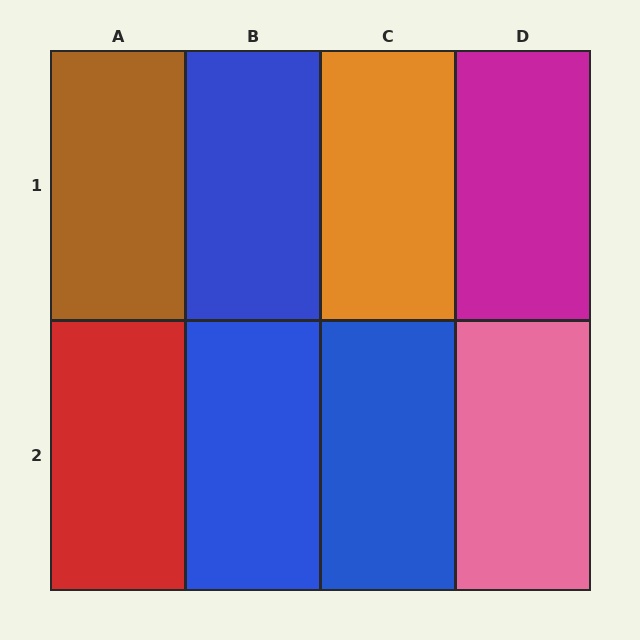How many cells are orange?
1 cell is orange.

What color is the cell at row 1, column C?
Orange.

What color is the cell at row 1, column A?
Brown.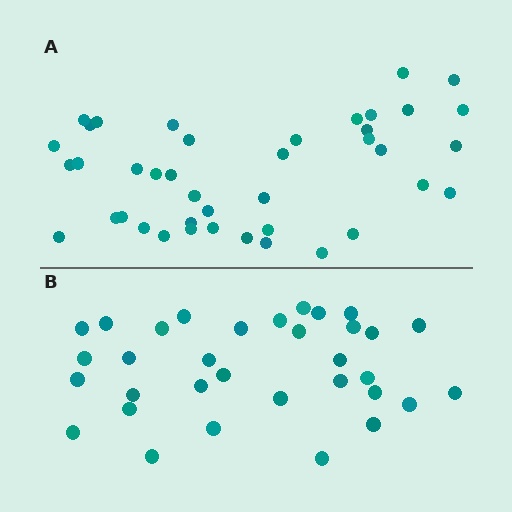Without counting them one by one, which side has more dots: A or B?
Region A (the top region) has more dots.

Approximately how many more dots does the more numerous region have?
Region A has roughly 8 or so more dots than region B.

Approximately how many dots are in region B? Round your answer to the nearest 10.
About 30 dots. (The exact count is 33, which rounds to 30.)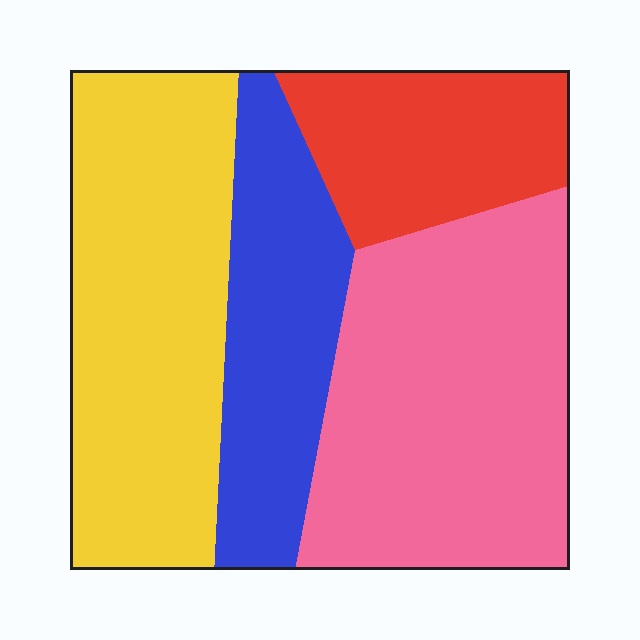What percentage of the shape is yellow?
Yellow covers about 30% of the shape.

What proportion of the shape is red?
Red covers about 15% of the shape.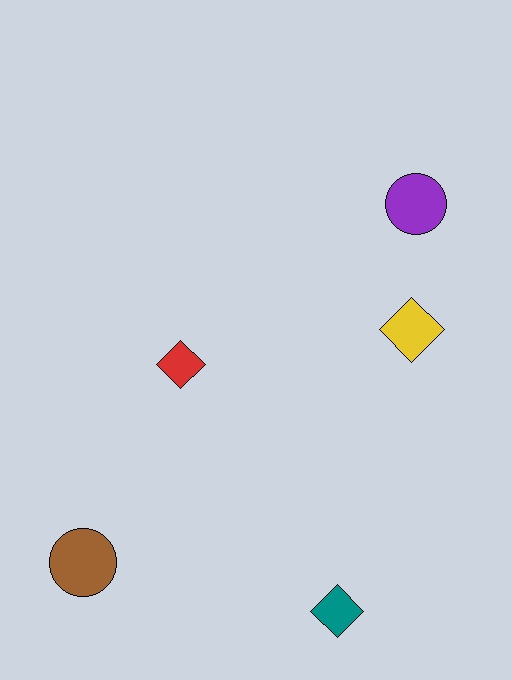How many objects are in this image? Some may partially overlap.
There are 5 objects.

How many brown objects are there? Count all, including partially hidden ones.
There is 1 brown object.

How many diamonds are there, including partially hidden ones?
There are 3 diamonds.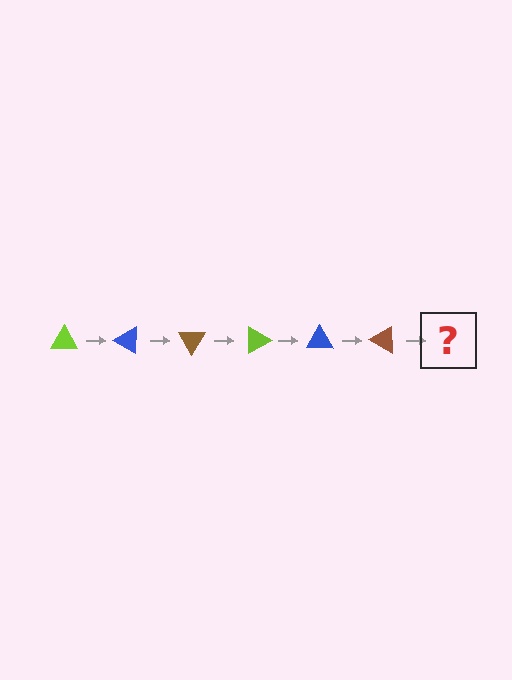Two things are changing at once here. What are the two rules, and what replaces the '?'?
The two rules are that it rotates 30 degrees each step and the color cycles through lime, blue, and brown. The '?' should be a lime triangle, rotated 180 degrees from the start.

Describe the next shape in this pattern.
It should be a lime triangle, rotated 180 degrees from the start.